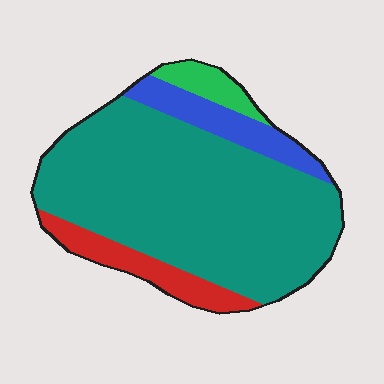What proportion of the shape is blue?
Blue covers roughly 10% of the shape.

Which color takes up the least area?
Green, at roughly 5%.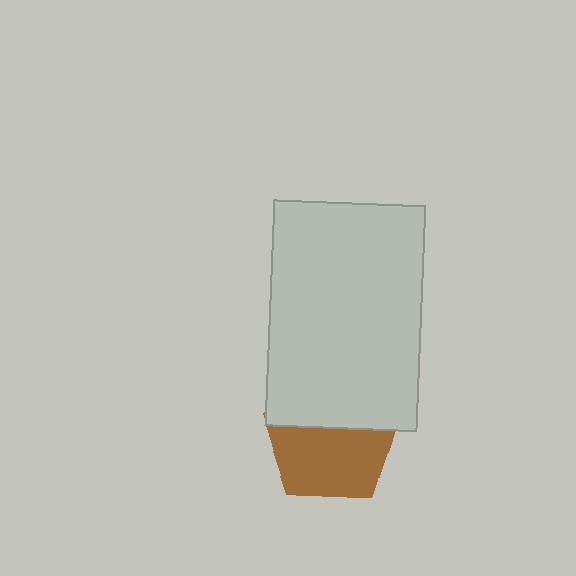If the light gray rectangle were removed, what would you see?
You would see the complete brown pentagon.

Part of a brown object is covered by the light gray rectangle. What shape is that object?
It is a pentagon.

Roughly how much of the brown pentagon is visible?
About half of it is visible (roughly 58%).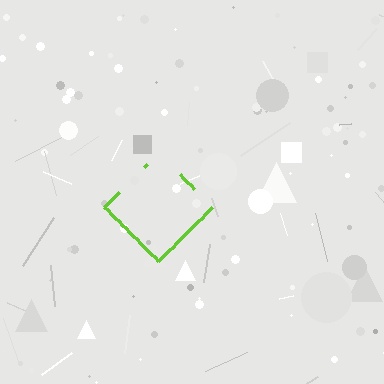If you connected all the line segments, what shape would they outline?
They would outline a diamond.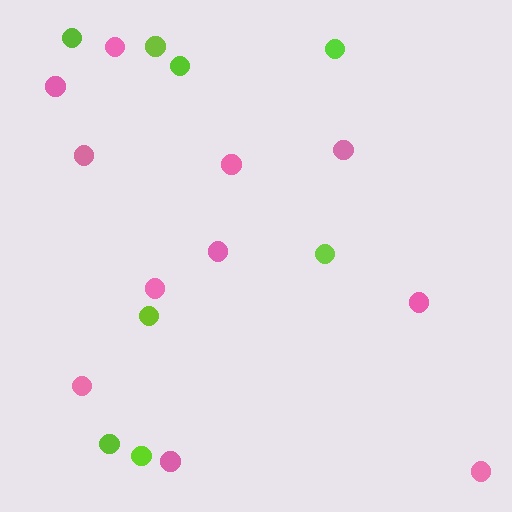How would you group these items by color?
There are 2 groups: one group of lime circles (8) and one group of pink circles (11).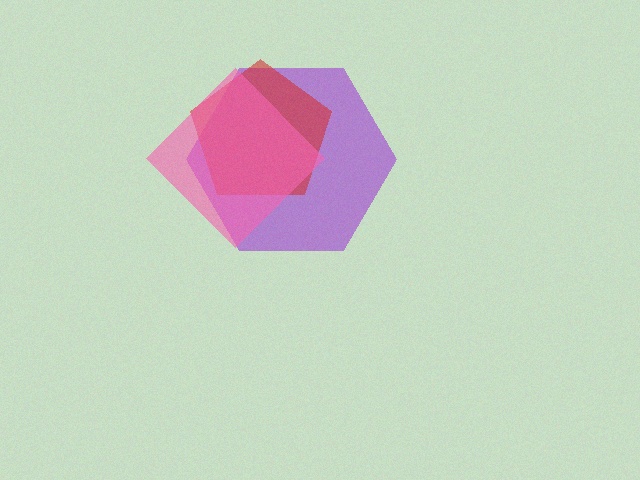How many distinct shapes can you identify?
There are 3 distinct shapes: a purple hexagon, a red pentagon, a pink diamond.